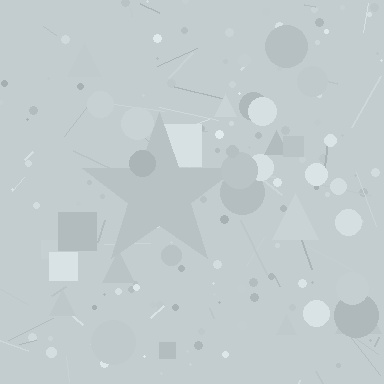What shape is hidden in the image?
A star is hidden in the image.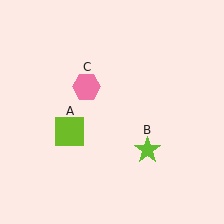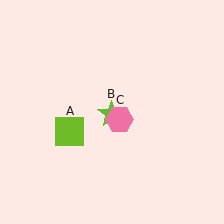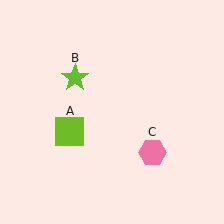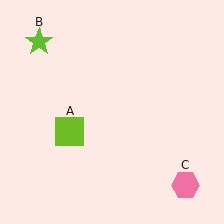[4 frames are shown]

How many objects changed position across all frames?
2 objects changed position: lime star (object B), pink hexagon (object C).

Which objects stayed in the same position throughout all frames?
Lime square (object A) remained stationary.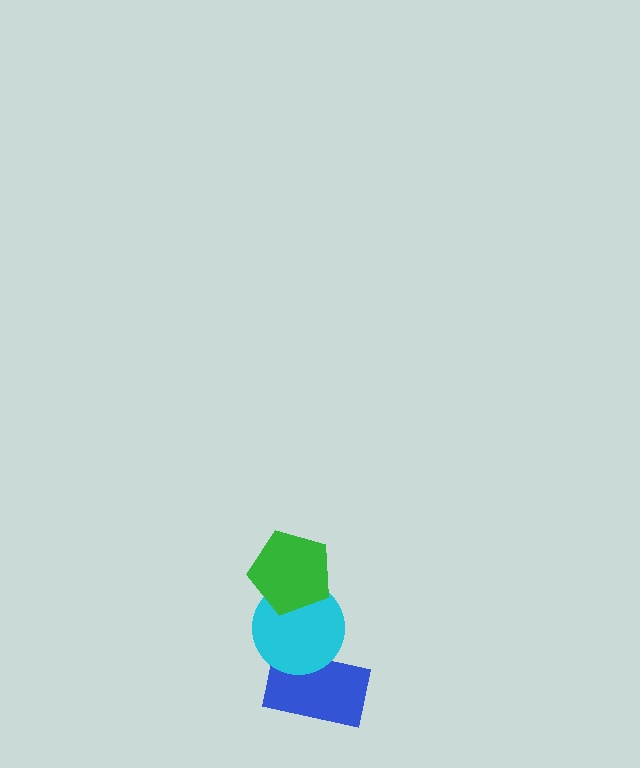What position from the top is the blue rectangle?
The blue rectangle is 3rd from the top.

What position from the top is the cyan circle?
The cyan circle is 2nd from the top.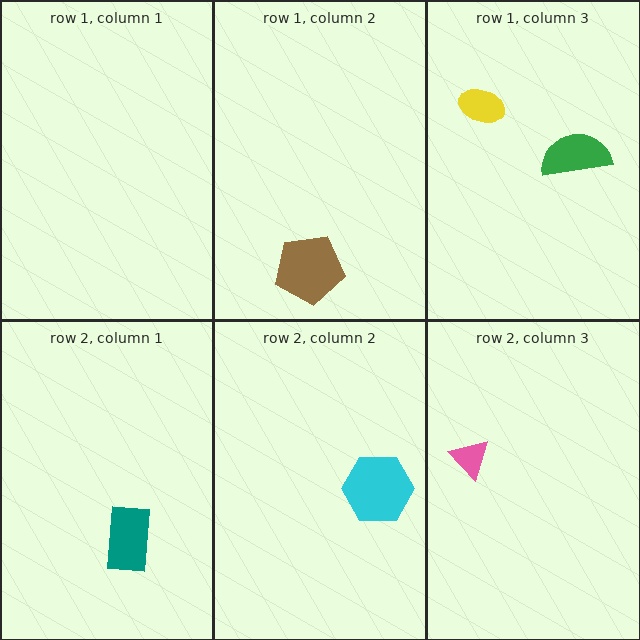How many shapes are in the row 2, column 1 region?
1.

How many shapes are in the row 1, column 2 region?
1.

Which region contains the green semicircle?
The row 1, column 3 region.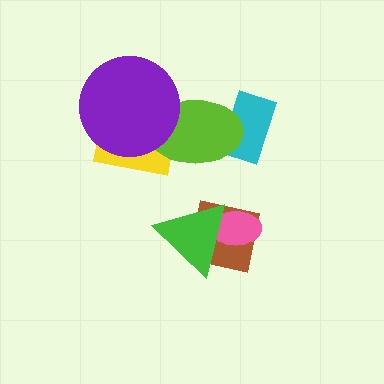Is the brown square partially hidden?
Yes, it is partially covered by another shape.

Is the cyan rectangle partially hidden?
Yes, it is partially covered by another shape.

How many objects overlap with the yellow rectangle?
2 objects overlap with the yellow rectangle.